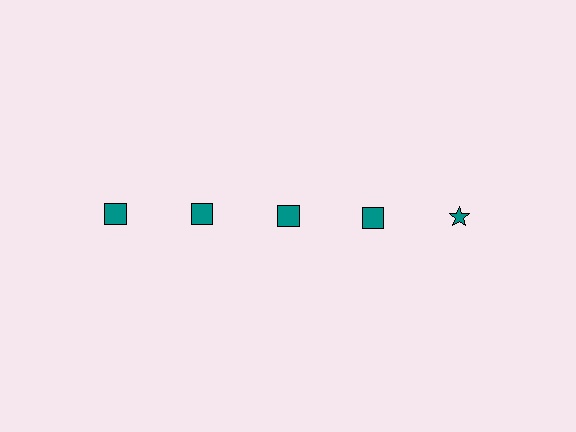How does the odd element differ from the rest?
It has a different shape: star instead of square.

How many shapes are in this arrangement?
There are 5 shapes arranged in a grid pattern.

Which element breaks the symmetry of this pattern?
The teal star in the top row, rightmost column breaks the symmetry. All other shapes are teal squares.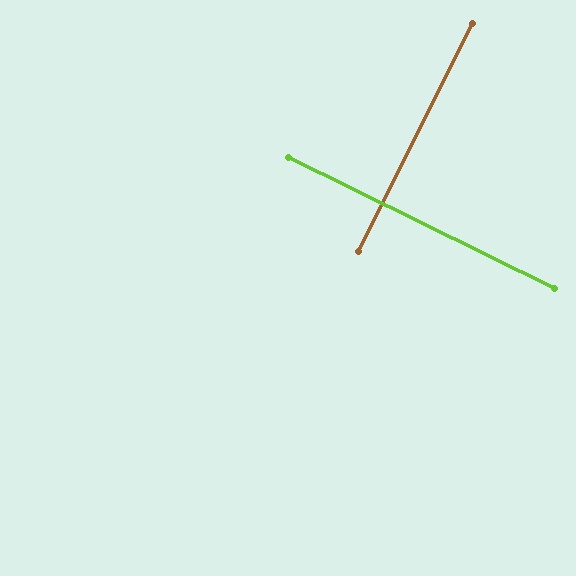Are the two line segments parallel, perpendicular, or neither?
Perpendicular — they meet at approximately 90°.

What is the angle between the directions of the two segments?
Approximately 90 degrees.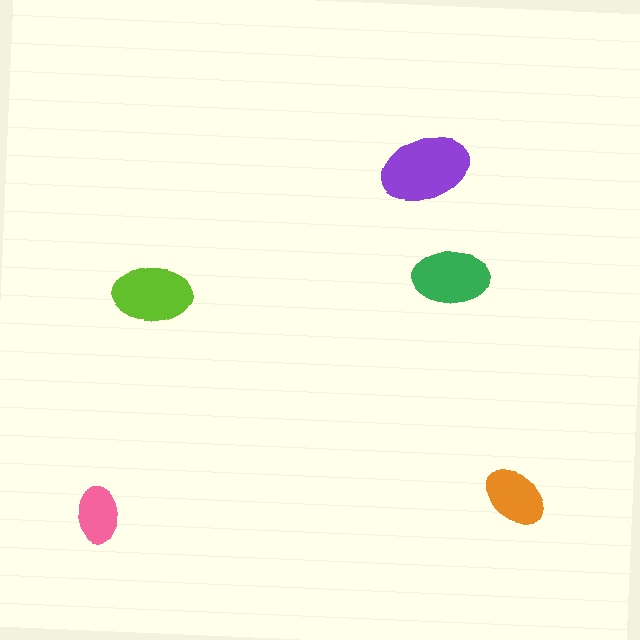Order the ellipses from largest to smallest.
the purple one, the lime one, the green one, the orange one, the pink one.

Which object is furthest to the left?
The pink ellipse is leftmost.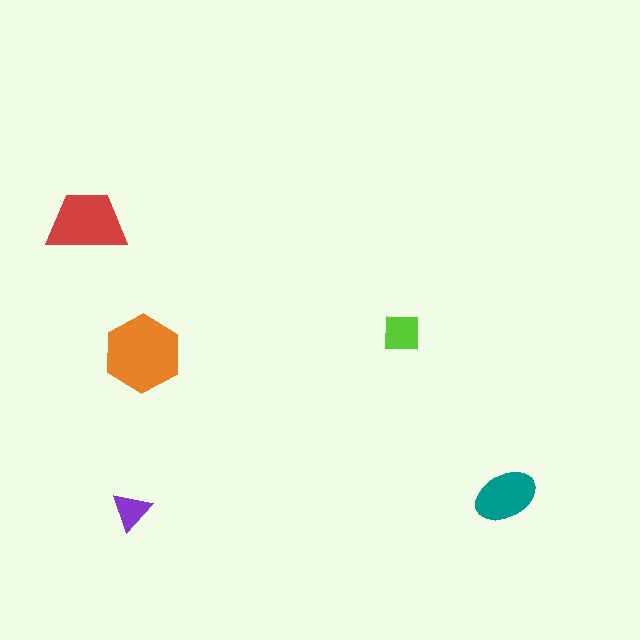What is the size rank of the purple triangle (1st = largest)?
5th.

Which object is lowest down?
The purple triangle is bottommost.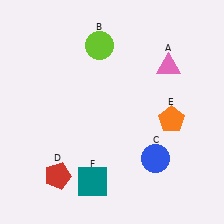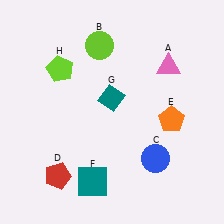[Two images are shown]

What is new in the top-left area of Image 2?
A teal diamond (G) was added in the top-left area of Image 2.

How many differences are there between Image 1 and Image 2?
There are 2 differences between the two images.